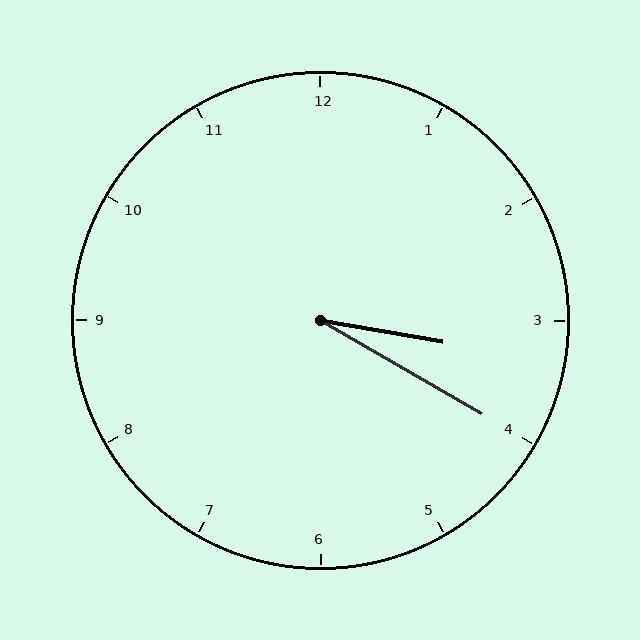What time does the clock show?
3:20.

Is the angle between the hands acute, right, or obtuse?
It is acute.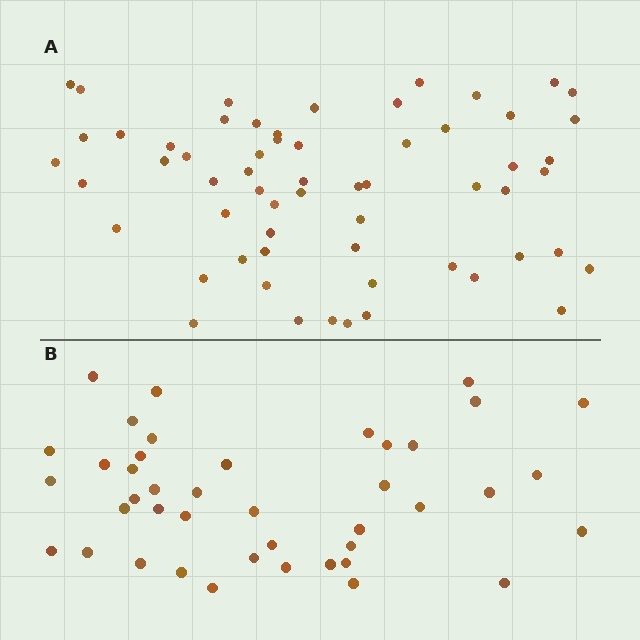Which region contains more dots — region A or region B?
Region A (the top region) has more dots.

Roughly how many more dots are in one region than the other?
Region A has approximately 20 more dots than region B.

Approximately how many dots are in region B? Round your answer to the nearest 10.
About 40 dots. (The exact count is 42, which rounds to 40.)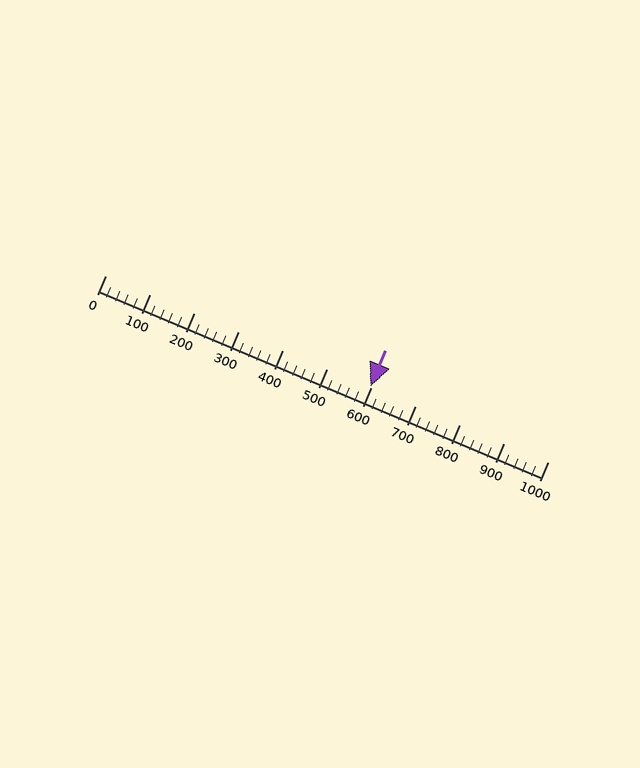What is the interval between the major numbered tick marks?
The major tick marks are spaced 100 units apart.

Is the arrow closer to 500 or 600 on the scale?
The arrow is closer to 600.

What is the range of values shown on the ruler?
The ruler shows values from 0 to 1000.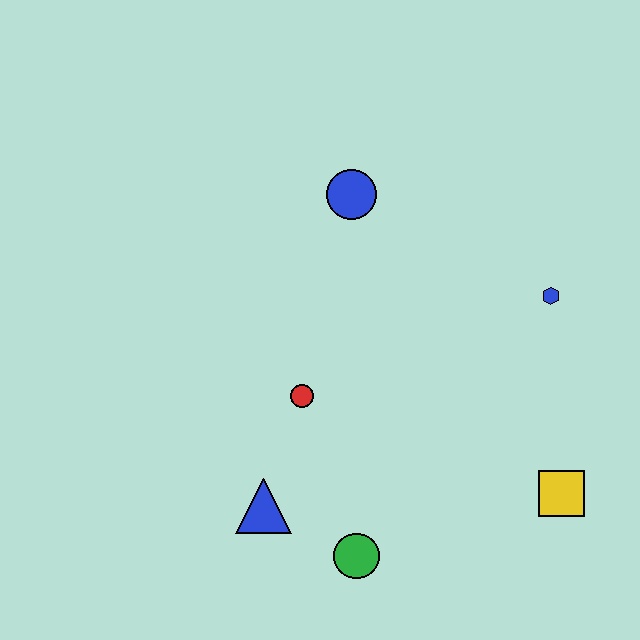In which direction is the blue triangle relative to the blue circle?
The blue triangle is below the blue circle.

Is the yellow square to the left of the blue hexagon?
No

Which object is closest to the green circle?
The blue triangle is closest to the green circle.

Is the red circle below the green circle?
No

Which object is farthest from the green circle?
The blue circle is farthest from the green circle.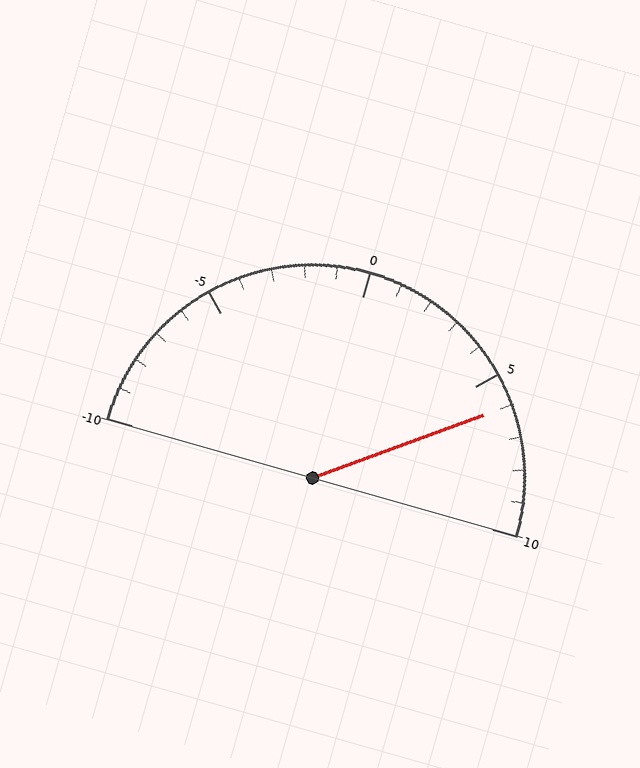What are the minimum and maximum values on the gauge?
The gauge ranges from -10 to 10.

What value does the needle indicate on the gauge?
The needle indicates approximately 6.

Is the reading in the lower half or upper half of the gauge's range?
The reading is in the upper half of the range (-10 to 10).